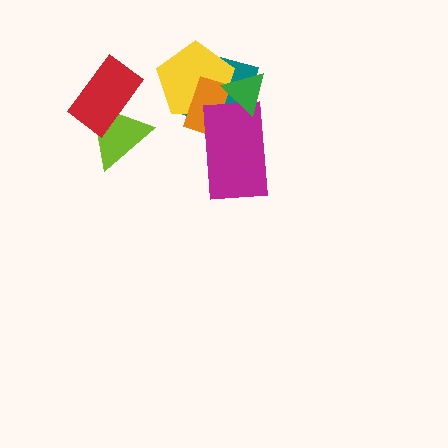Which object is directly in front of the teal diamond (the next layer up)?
The yellow pentagon is directly in front of the teal diamond.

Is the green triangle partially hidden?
No, no other shape covers it.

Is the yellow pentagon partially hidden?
Yes, it is partially covered by another shape.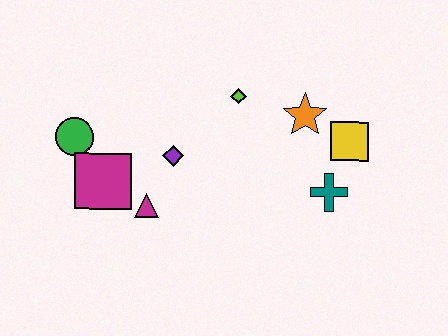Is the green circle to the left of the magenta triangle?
Yes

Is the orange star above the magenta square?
Yes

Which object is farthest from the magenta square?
The yellow square is farthest from the magenta square.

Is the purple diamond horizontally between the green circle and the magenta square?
No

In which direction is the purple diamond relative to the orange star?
The purple diamond is to the left of the orange star.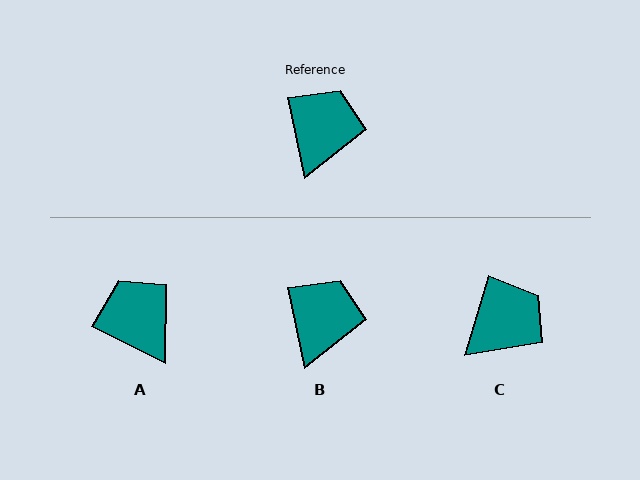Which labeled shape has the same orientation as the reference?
B.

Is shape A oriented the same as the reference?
No, it is off by about 51 degrees.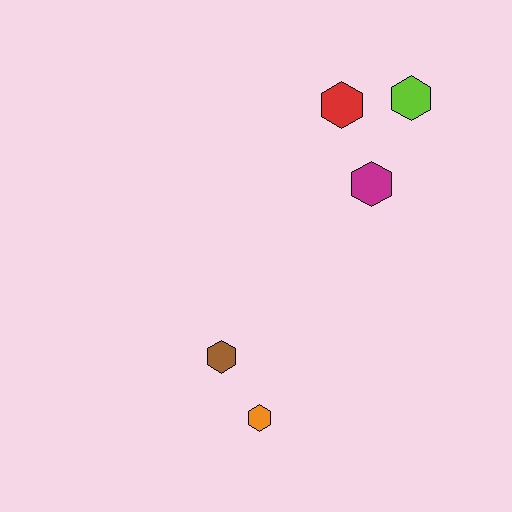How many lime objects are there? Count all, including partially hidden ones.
There is 1 lime object.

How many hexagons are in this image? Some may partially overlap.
There are 5 hexagons.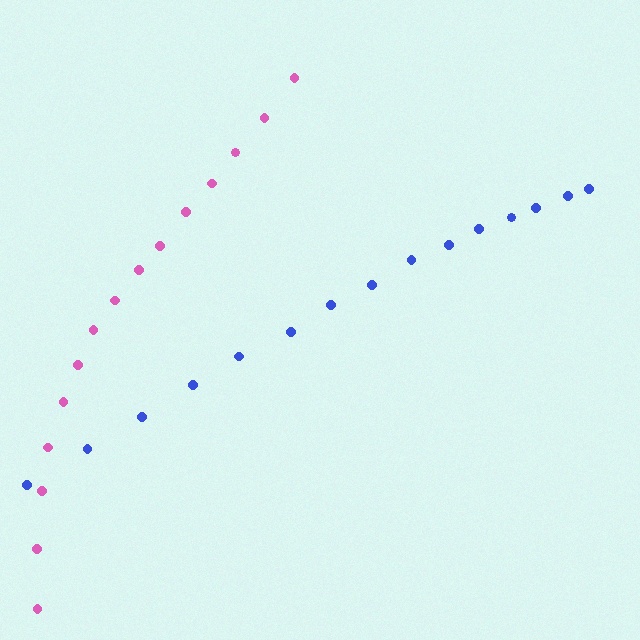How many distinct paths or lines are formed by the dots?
There are 2 distinct paths.